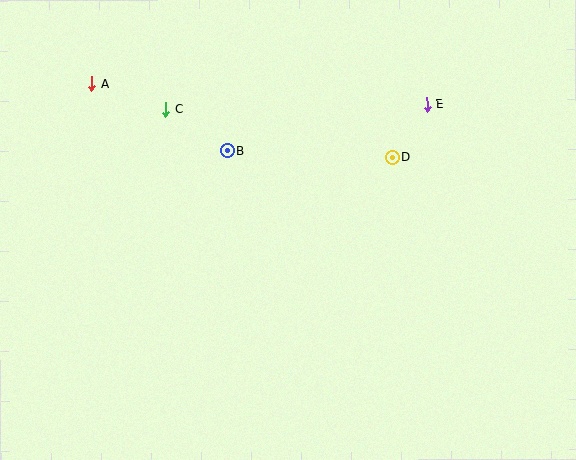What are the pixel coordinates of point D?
Point D is at (392, 157).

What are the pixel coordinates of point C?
Point C is at (165, 110).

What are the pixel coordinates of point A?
Point A is at (92, 83).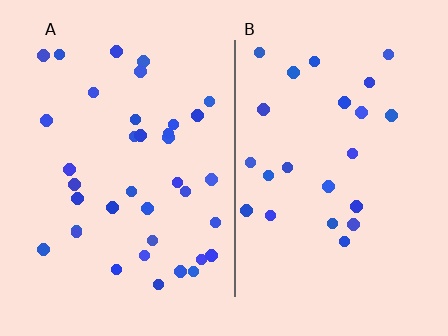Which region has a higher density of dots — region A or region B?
A (the left).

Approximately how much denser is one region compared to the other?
Approximately 1.6× — region A over region B.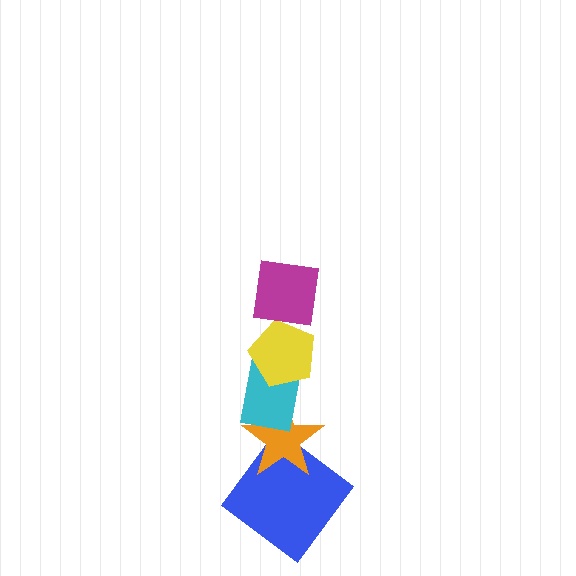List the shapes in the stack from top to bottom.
From top to bottom: the magenta square, the yellow pentagon, the cyan rectangle, the orange star, the blue diamond.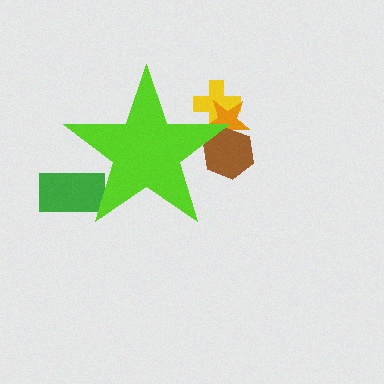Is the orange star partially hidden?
Yes, the orange star is partially hidden behind the lime star.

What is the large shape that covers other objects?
A lime star.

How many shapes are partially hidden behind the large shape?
4 shapes are partially hidden.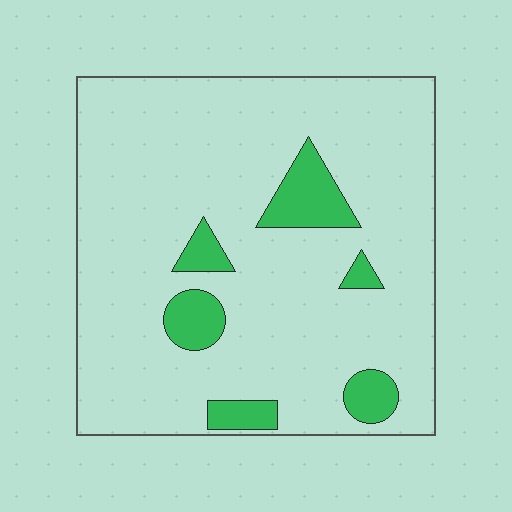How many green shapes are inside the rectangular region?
6.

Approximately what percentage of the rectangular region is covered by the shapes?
Approximately 10%.